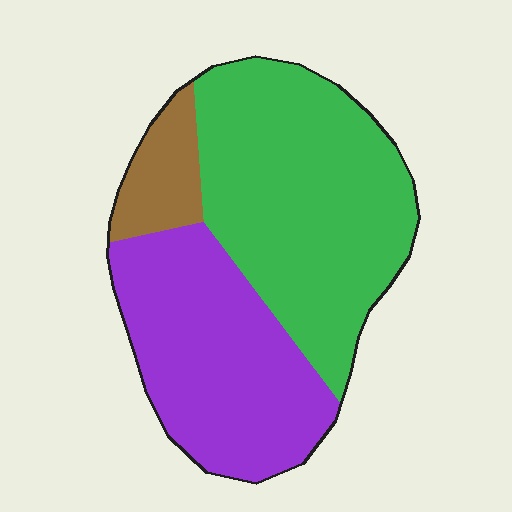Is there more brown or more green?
Green.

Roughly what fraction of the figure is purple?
Purple covers 39% of the figure.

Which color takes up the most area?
Green, at roughly 50%.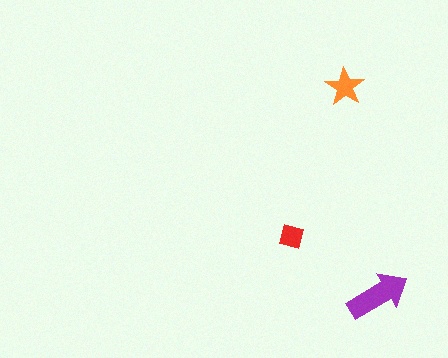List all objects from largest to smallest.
The purple arrow, the orange star, the red square.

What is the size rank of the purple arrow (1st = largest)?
1st.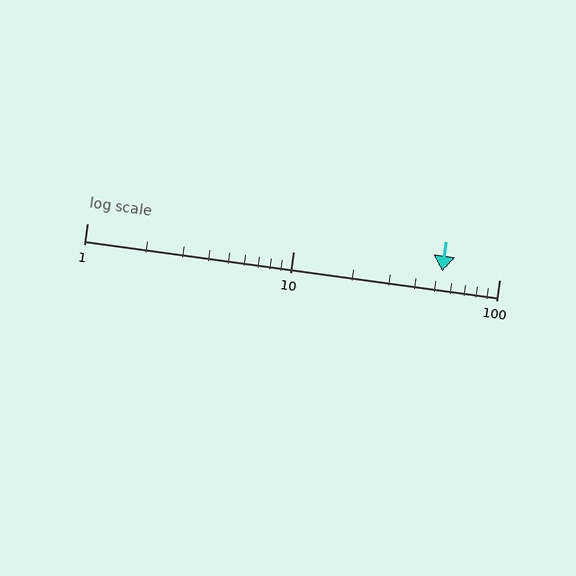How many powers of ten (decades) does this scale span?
The scale spans 2 decades, from 1 to 100.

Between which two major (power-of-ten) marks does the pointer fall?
The pointer is between 10 and 100.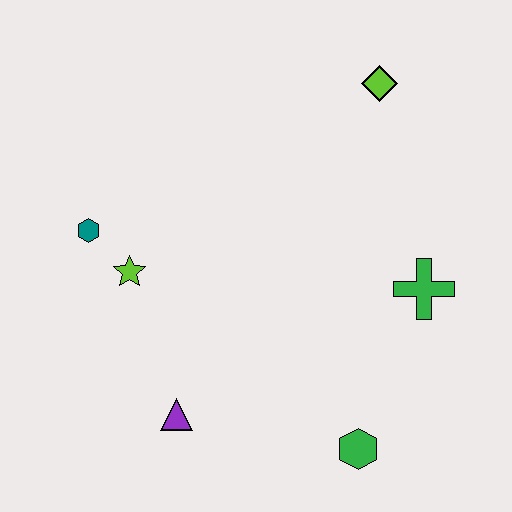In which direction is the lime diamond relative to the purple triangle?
The lime diamond is above the purple triangle.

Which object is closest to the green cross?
The green hexagon is closest to the green cross.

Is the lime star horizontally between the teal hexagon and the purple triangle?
Yes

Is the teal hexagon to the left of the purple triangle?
Yes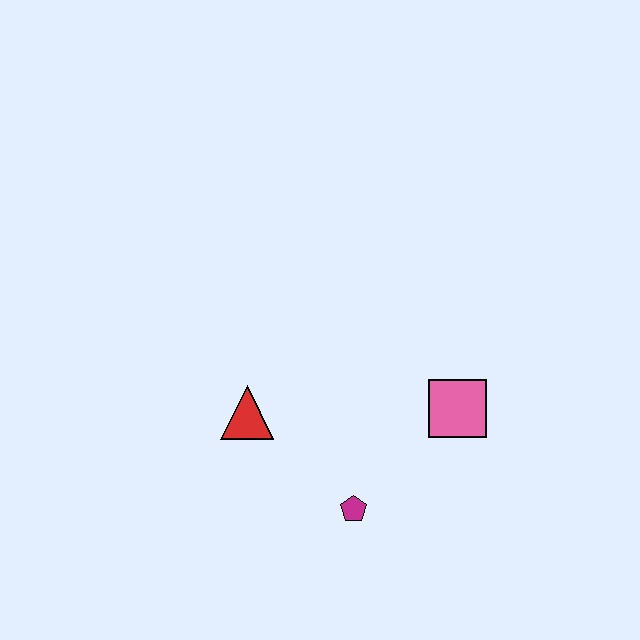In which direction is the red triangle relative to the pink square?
The red triangle is to the left of the pink square.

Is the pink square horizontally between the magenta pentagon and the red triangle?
No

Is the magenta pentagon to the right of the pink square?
No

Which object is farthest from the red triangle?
The pink square is farthest from the red triangle.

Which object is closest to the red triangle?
The magenta pentagon is closest to the red triangle.